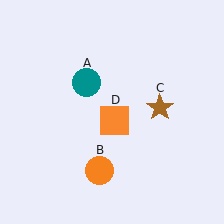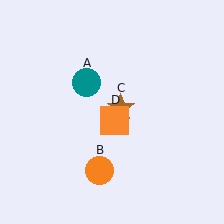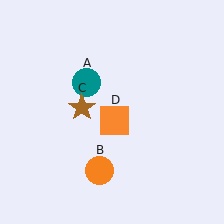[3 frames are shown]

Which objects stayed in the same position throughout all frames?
Teal circle (object A) and orange circle (object B) and orange square (object D) remained stationary.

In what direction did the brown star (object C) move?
The brown star (object C) moved left.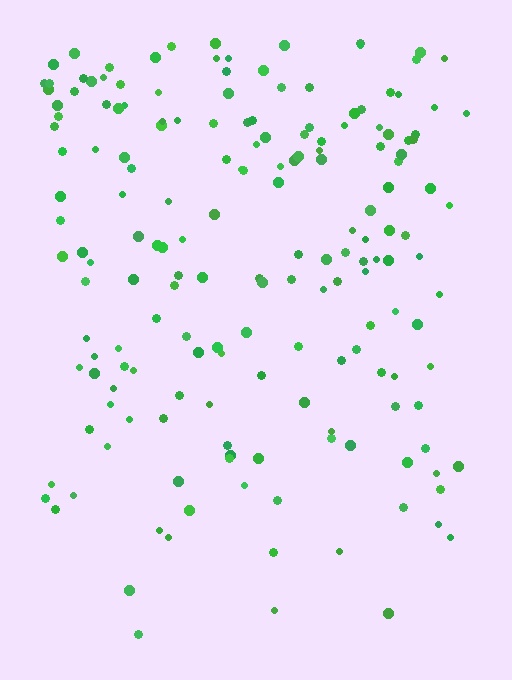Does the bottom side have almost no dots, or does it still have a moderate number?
Still a moderate number, just noticeably fewer than the top.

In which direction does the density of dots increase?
From bottom to top, with the top side densest.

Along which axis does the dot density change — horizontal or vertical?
Vertical.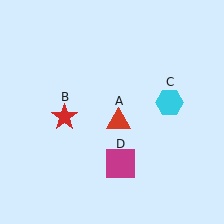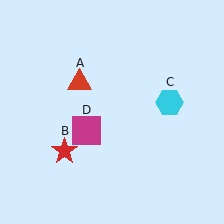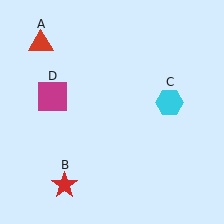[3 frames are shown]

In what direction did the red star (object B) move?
The red star (object B) moved down.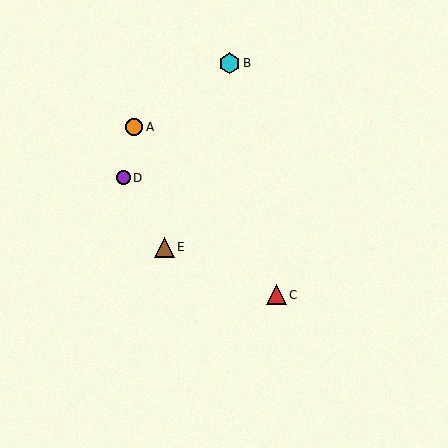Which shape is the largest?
The cyan hexagon (labeled B) is the largest.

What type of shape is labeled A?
Shape A is an orange circle.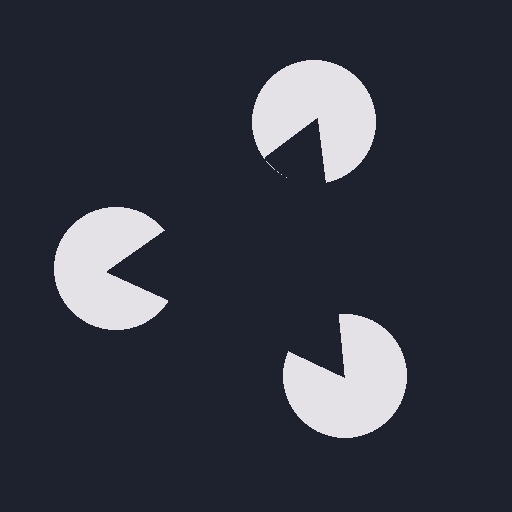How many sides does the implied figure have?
3 sides.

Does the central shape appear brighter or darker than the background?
It typically appears slightly darker than the background, even though no actual brightness change is drawn.